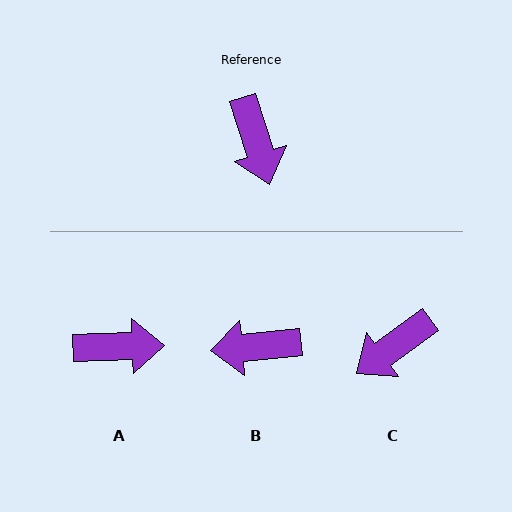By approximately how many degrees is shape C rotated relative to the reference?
Approximately 72 degrees clockwise.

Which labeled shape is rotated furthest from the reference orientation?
B, about 102 degrees away.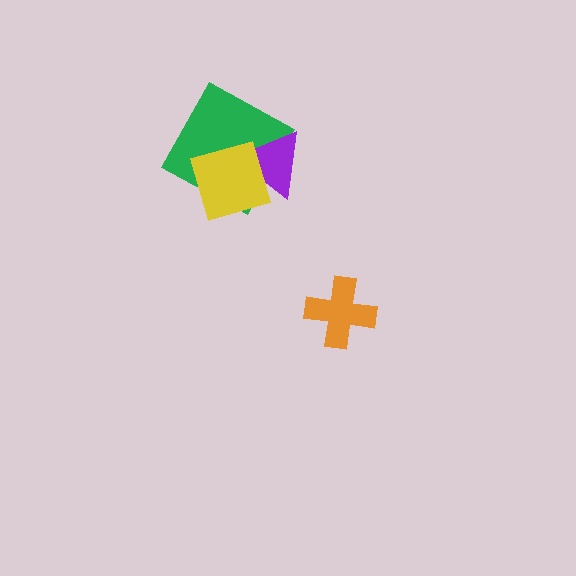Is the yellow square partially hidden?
No, no other shape covers it.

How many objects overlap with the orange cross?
0 objects overlap with the orange cross.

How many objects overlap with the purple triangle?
2 objects overlap with the purple triangle.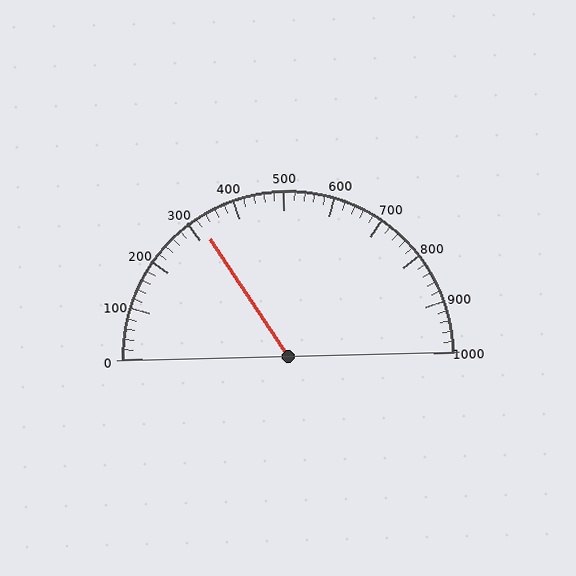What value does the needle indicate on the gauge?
The needle indicates approximately 320.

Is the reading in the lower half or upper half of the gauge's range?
The reading is in the lower half of the range (0 to 1000).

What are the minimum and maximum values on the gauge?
The gauge ranges from 0 to 1000.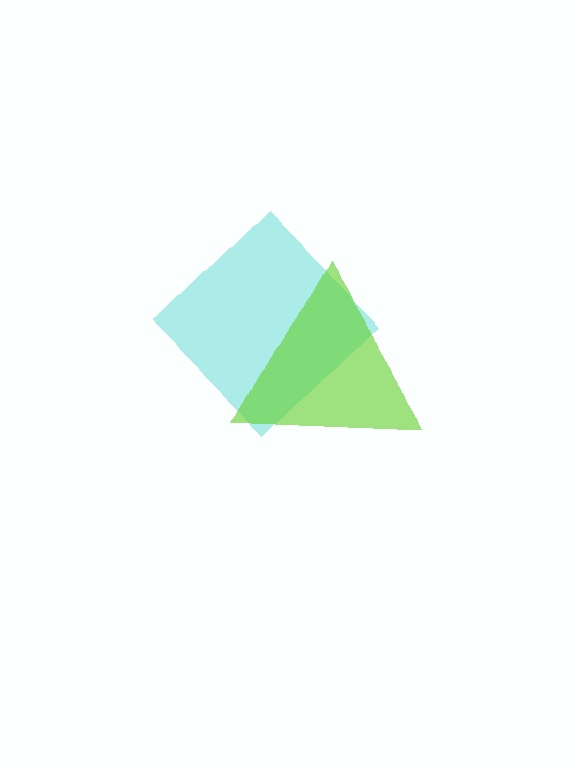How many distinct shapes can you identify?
There are 2 distinct shapes: a cyan diamond, a lime triangle.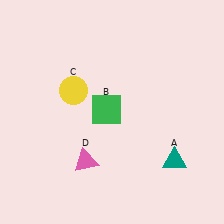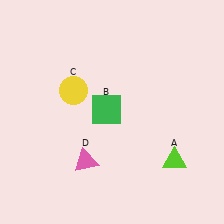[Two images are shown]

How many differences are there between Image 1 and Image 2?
There is 1 difference between the two images.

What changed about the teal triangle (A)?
In Image 1, A is teal. In Image 2, it changed to lime.